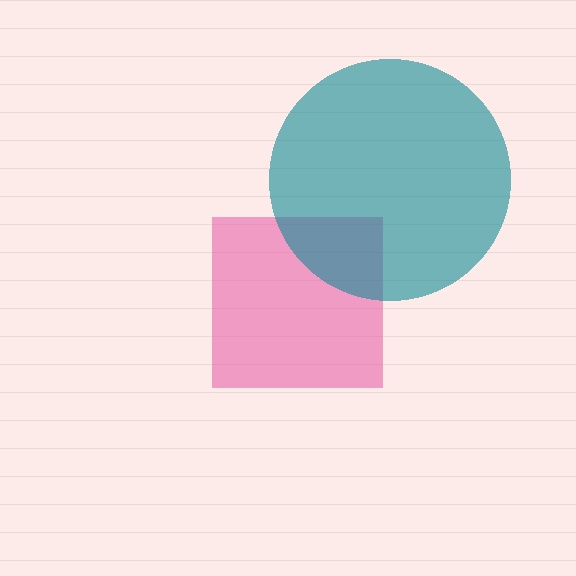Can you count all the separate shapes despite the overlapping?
Yes, there are 2 separate shapes.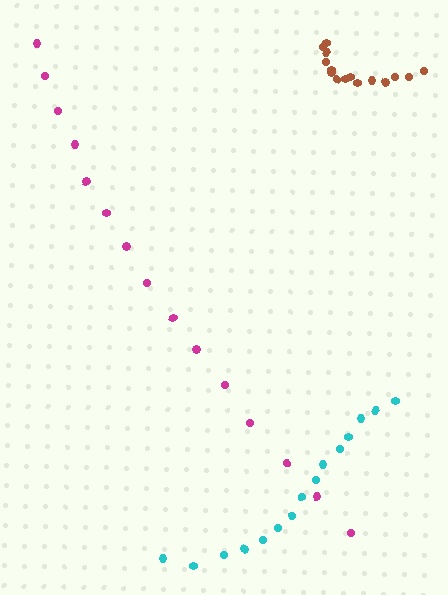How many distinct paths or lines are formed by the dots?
There are 3 distinct paths.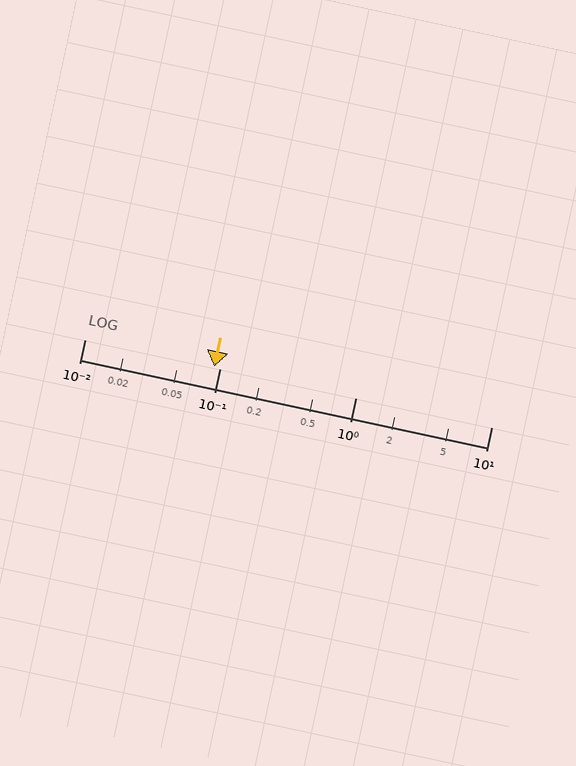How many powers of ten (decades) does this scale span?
The scale spans 3 decades, from 0.01 to 10.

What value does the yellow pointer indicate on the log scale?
The pointer indicates approximately 0.09.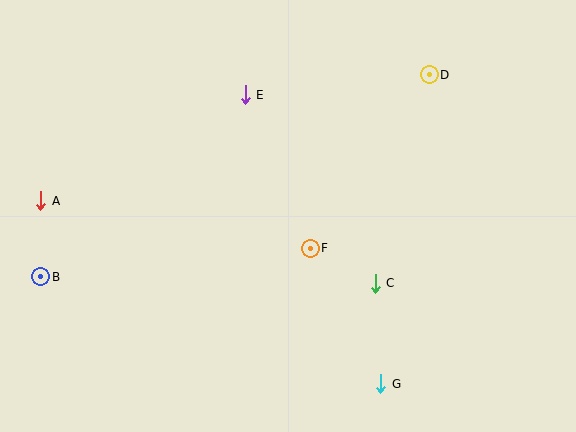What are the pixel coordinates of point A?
Point A is at (41, 201).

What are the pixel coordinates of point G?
Point G is at (381, 384).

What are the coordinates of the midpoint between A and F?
The midpoint between A and F is at (176, 224).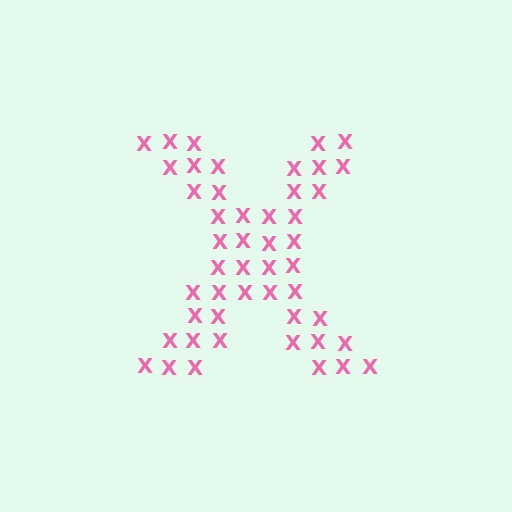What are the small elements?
The small elements are letter X's.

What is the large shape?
The large shape is the letter X.